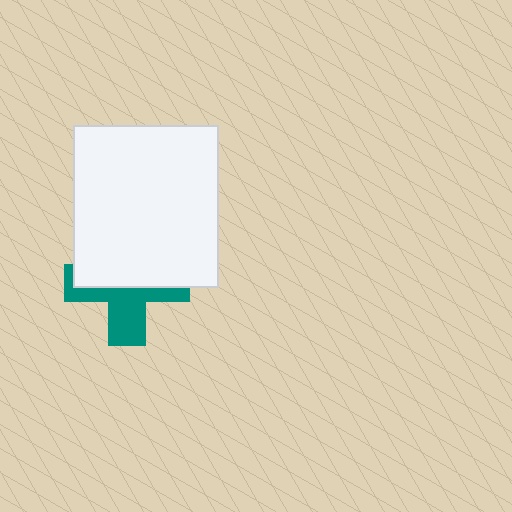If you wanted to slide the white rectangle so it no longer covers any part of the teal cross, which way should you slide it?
Slide it up — that is the most direct way to separate the two shapes.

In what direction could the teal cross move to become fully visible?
The teal cross could move down. That would shift it out from behind the white rectangle entirely.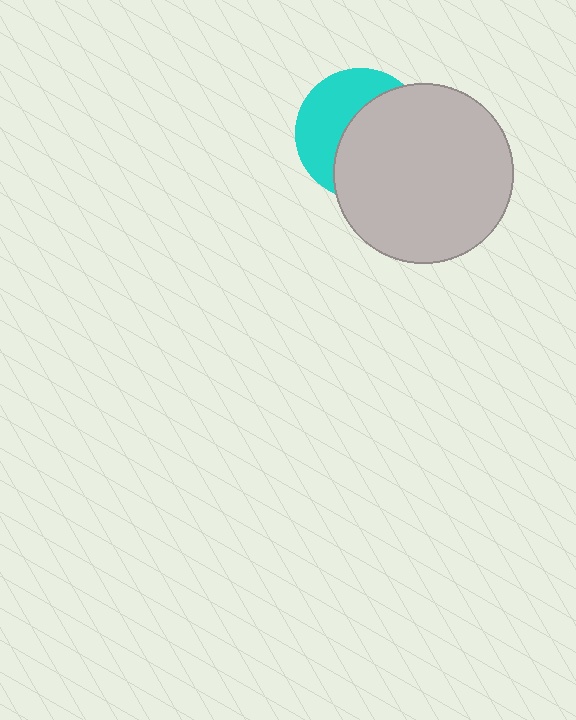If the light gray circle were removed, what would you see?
You would see the complete cyan circle.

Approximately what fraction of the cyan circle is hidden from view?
Roughly 57% of the cyan circle is hidden behind the light gray circle.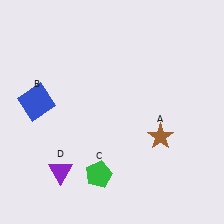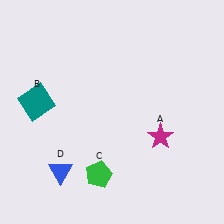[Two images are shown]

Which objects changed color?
A changed from brown to magenta. B changed from blue to teal. D changed from purple to blue.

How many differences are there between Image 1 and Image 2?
There are 3 differences between the two images.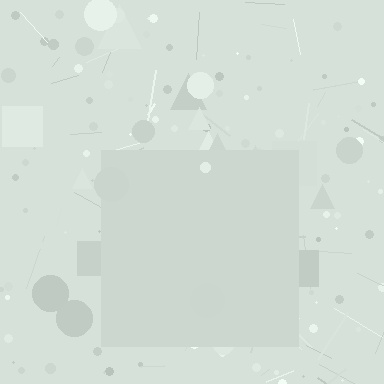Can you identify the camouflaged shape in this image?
The camouflaged shape is a square.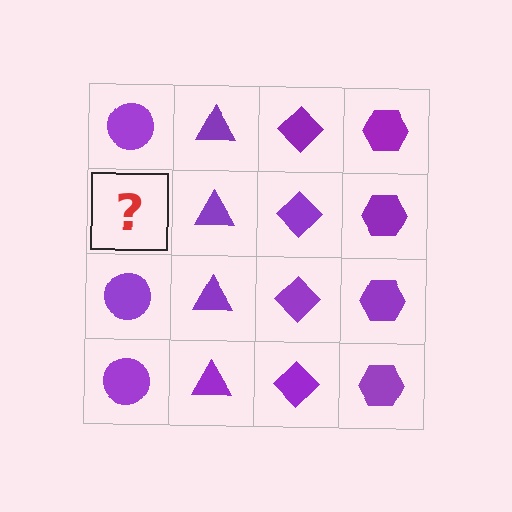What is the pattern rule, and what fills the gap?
The rule is that each column has a consistent shape. The gap should be filled with a purple circle.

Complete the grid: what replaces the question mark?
The question mark should be replaced with a purple circle.